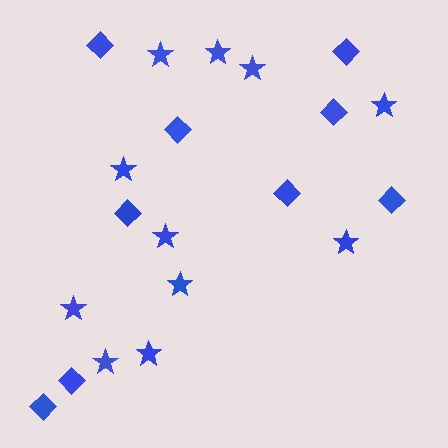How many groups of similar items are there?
There are 2 groups: one group of diamonds (9) and one group of stars (11).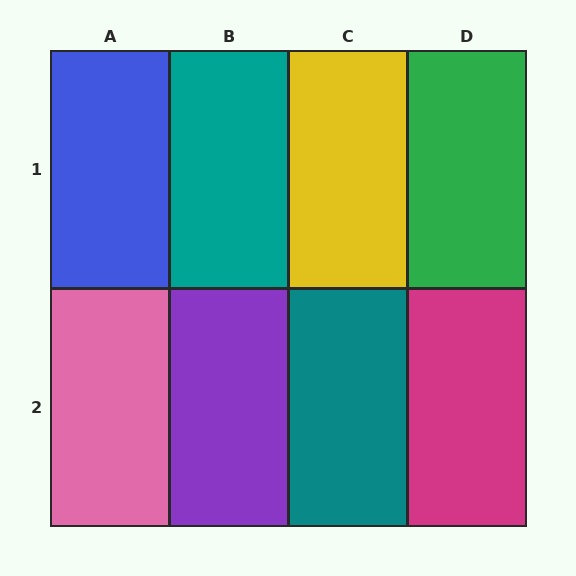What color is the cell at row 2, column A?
Pink.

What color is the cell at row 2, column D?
Magenta.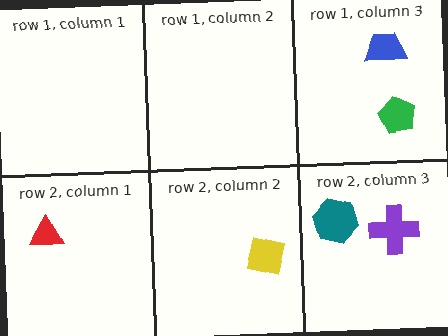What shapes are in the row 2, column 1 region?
The red triangle.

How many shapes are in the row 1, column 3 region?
2.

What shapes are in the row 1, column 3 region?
The blue trapezoid, the green pentagon.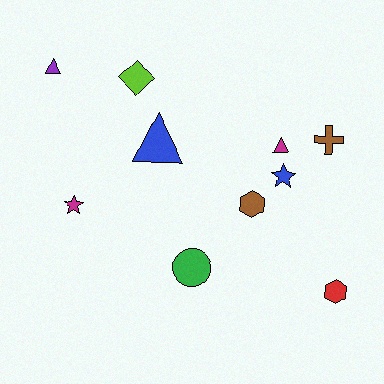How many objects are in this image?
There are 10 objects.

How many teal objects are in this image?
There are no teal objects.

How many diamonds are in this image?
There is 1 diamond.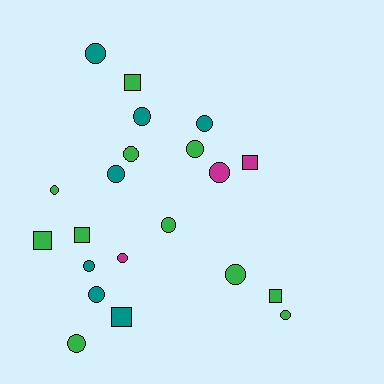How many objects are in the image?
There are 21 objects.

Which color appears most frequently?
Green, with 11 objects.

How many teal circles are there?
There are 6 teal circles.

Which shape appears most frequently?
Circle, with 15 objects.